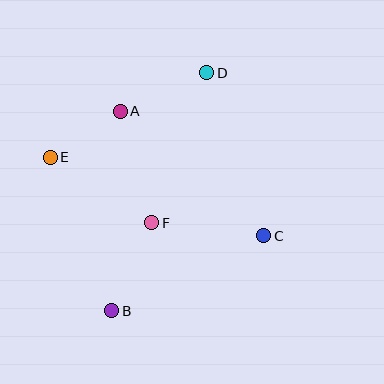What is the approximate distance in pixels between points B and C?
The distance between B and C is approximately 169 pixels.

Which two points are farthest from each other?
Points B and D are farthest from each other.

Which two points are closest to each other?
Points A and E are closest to each other.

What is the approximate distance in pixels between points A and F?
The distance between A and F is approximately 116 pixels.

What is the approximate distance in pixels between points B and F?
The distance between B and F is approximately 97 pixels.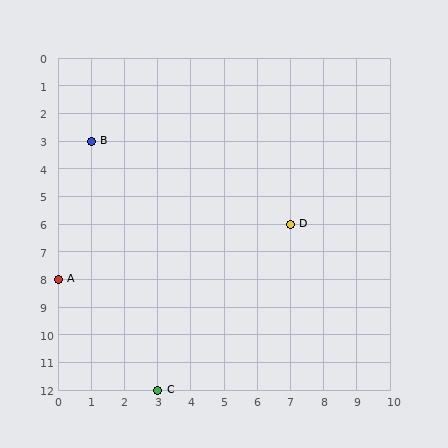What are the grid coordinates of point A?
Point A is at grid coordinates (0, 8).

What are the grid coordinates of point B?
Point B is at grid coordinates (1, 3).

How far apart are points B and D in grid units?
Points B and D are 6 columns and 3 rows apart (about 6.7 grid units diagonally).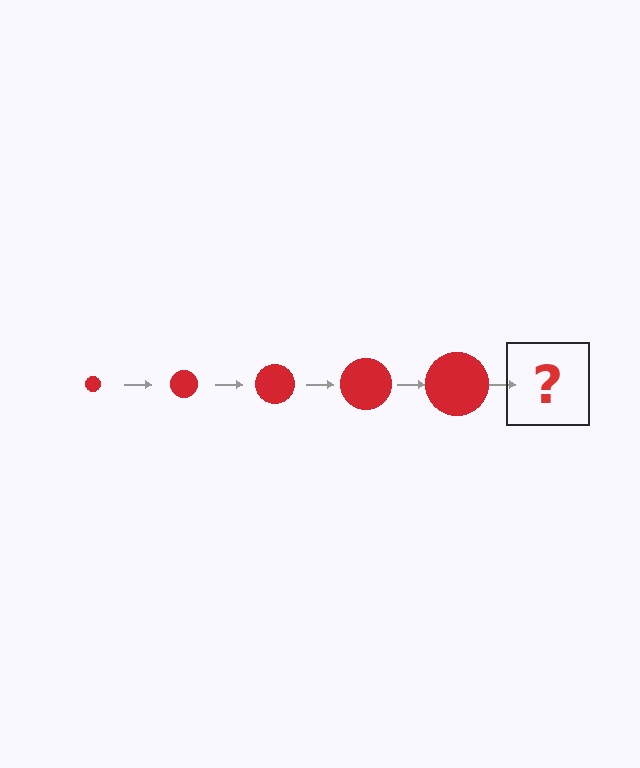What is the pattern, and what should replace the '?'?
The pattern is that the circle gets progressively larger each step. The '?' should be a red circle, larger than the previous one.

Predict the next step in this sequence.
The next step is a red circle, larger than the previous one.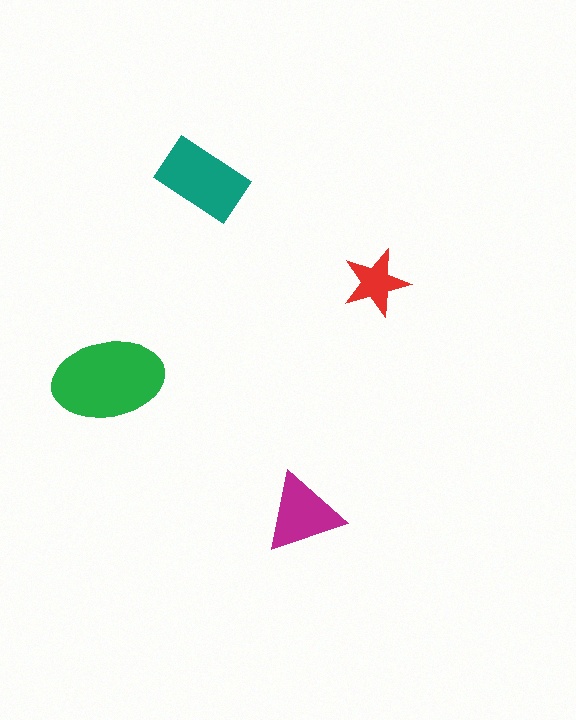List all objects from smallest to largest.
The red star, the magenta triangle, the teal rectangle, the green ellipse.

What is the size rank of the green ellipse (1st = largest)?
1st.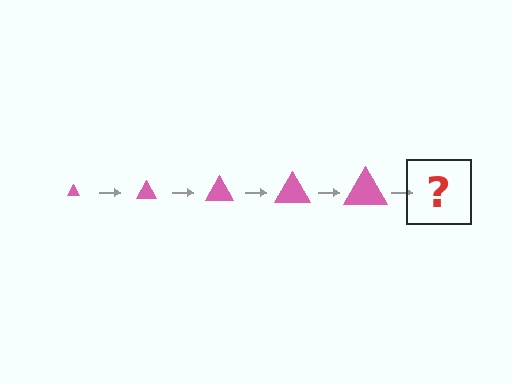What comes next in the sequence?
The next element should be a pink triangle, larger than the previous one.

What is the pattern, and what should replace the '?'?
The pattern is that the triangle gets progressively larger each step. The '?' should be a pink triangle, larger than the previous one.